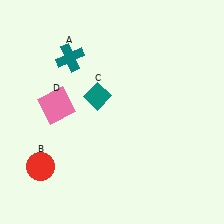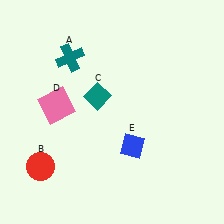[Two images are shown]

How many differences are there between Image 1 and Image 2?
There is 1 difference between the two images.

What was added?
A blue diamond (E) was added in Image 2.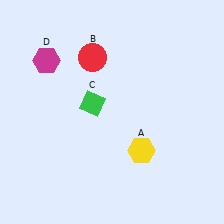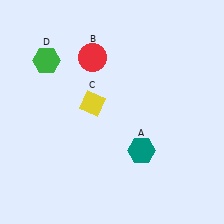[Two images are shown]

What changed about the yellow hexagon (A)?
In Image 1, A is yellow. In Image 2, it changed to teal.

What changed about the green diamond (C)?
In Image 1, C is green. In Image 2, it changed to yellow.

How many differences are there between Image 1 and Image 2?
There are 3 differences between the two images.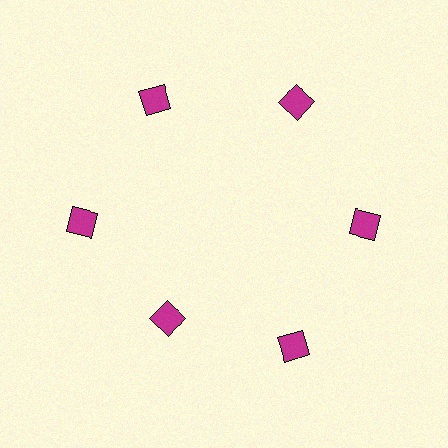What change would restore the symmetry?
The symmetry would be restored by moving it outward, back onto the ring so that all 6 squares sit at equal angles and equal distance from the center.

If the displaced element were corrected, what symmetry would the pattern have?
It would have 6-fold rotational symmetry — the pattern would map onto itself every 60 degrees.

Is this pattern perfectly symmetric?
No. The 6 magenta squares are arranged in a ring, but one element near the 7 o'clock position is pulled inward toward the center, breaking the 6-fold rotational symmetry.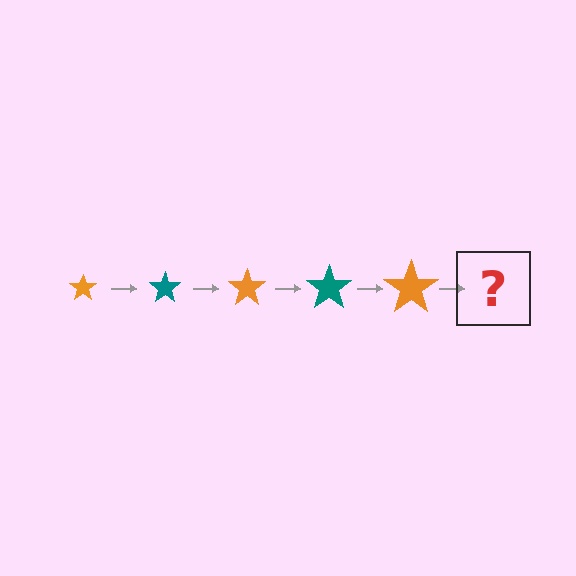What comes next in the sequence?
The next element should be a teal star, larger than the previous one.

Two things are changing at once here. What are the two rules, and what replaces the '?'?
The two rules are that the star grows larger each step and the color cycles through orange and teal. The '?' should be a teal star, larger than the previous one.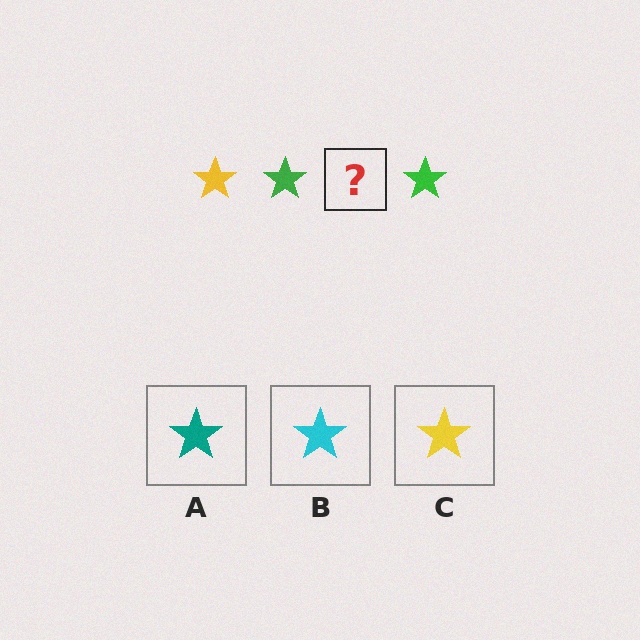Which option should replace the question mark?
Option C.